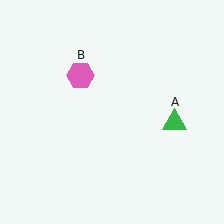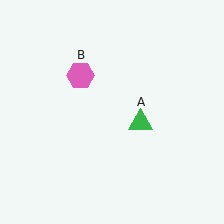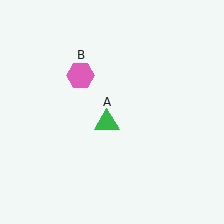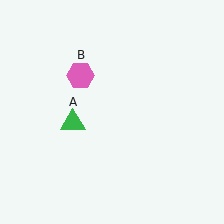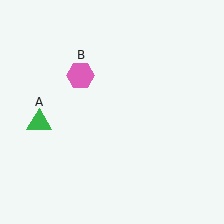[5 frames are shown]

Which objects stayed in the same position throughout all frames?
Pink hexagon (object B) remained stationary.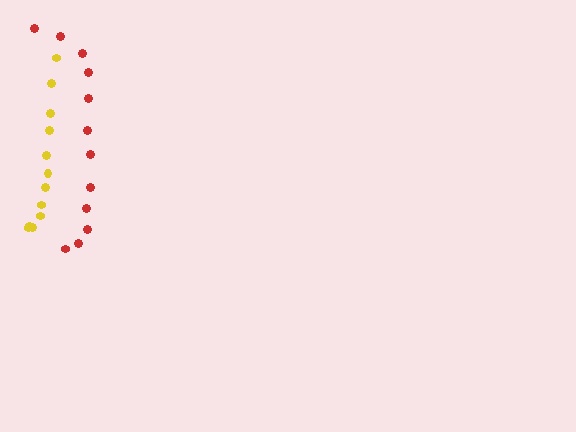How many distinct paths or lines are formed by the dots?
There are 2 distinct paths.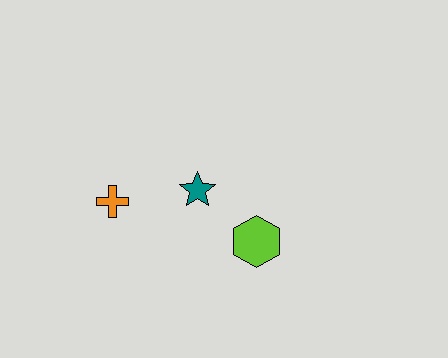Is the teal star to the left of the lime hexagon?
Yes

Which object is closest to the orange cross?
The teal star is closest to the orange cross.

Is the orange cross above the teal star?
No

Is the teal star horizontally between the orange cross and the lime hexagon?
Yes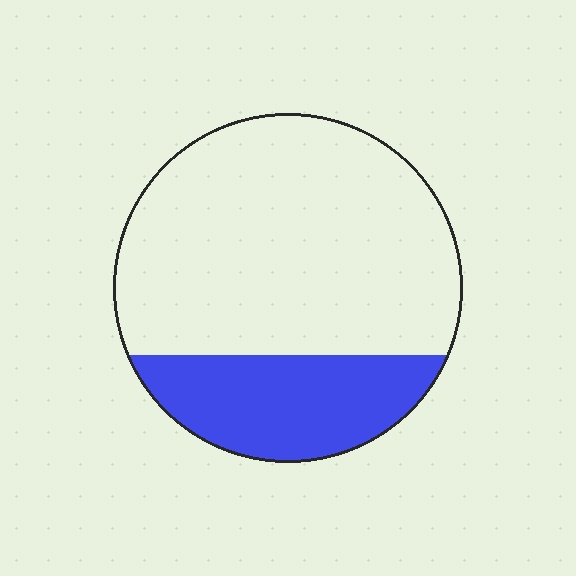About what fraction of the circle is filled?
About one quarter (1/4).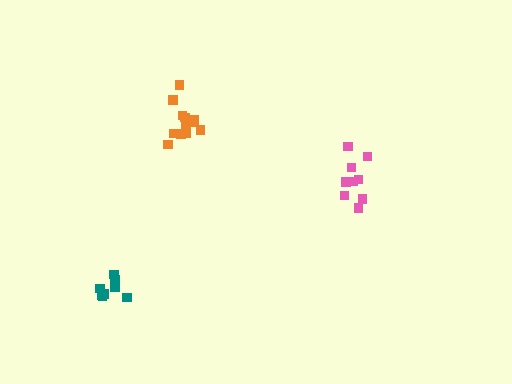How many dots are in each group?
Group 1: 8 dots, Group 2: 9 dots, Group 3: 13 dots (30 total).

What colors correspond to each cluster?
The clusters are colored: teal, pink, orange.